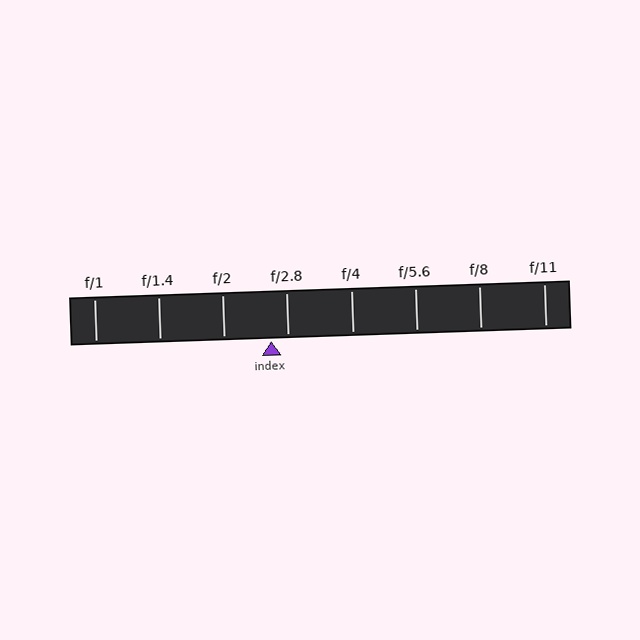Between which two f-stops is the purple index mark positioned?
The index mark is between f/2 and f/2.8.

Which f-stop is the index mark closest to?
The index mark is closest to f/2.8.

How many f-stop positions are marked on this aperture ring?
There are 8 f-stop positions marked.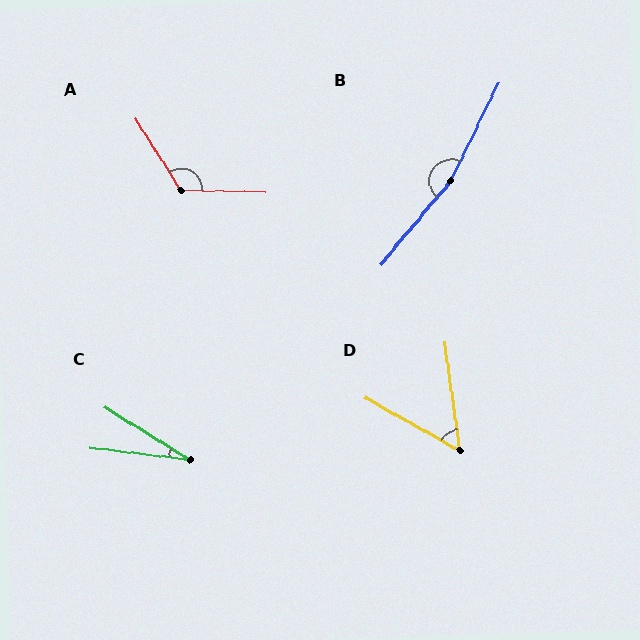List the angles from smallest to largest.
C (25°), D (53°), A (124°), B (166°).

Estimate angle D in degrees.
Approximately 53 degrees.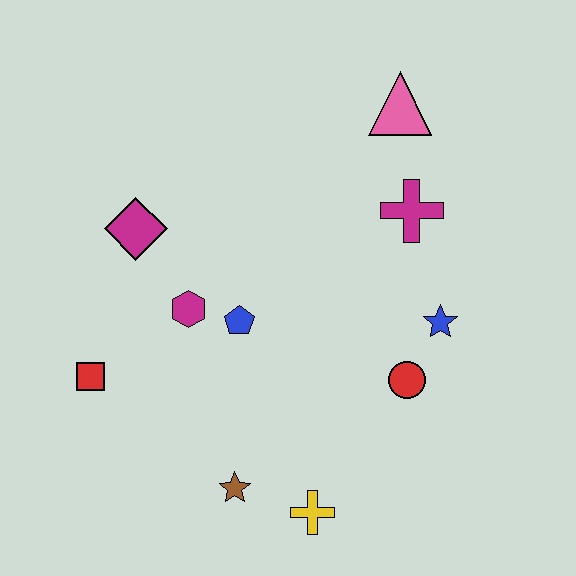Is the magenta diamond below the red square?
No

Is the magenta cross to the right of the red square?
Yes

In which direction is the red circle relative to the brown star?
The red circle is to the right of the brown star.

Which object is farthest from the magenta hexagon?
The pink triangle is farthest from the magenta hexagon.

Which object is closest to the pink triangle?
The magenta cross is closest to the pink triangle.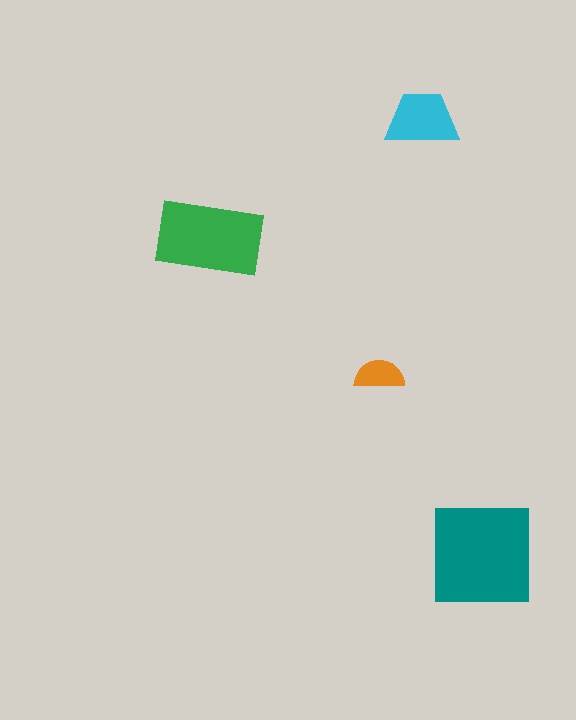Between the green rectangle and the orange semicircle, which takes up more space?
The green rectangle.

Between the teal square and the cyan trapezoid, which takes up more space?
The teal square.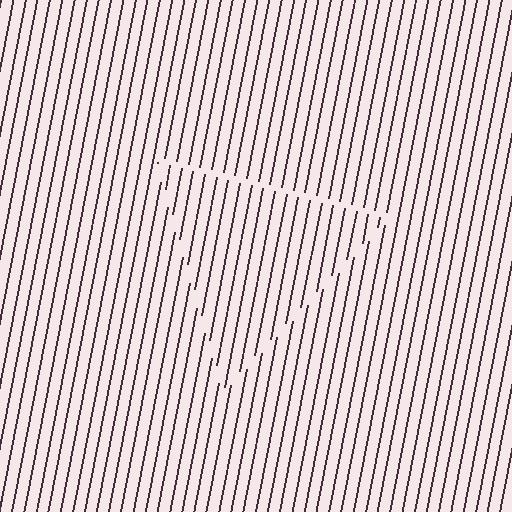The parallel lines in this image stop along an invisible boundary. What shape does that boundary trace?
An illusory triangle. The interior of the shape contains the same grating, shifted by half a period — the contour is defined by the phase discontinuity where line-ends from the inner and outer gratings abut.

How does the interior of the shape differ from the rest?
The interior of the shape contains the same grating, shifted by half a period — the contour is defined by the phase discontinuity where line-ends from the inner and outer gratings abut.